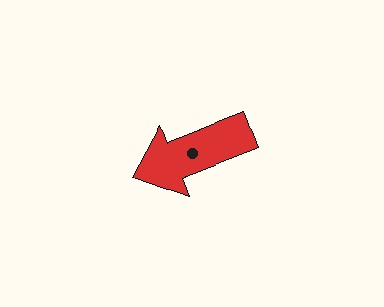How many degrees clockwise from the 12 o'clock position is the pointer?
Approximately 249 degrees.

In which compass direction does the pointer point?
West.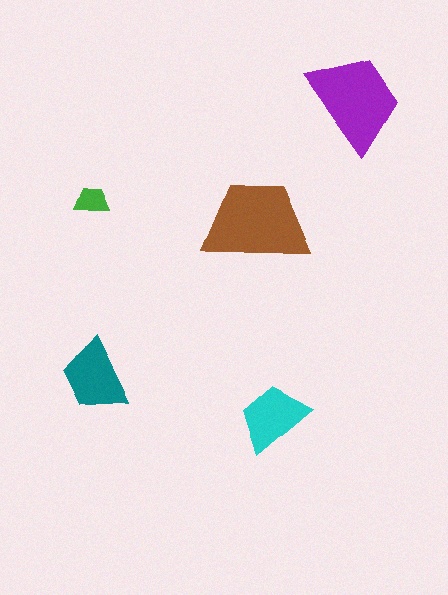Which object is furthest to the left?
The green trapezoid is leftmost.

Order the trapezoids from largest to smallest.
the brown one, the purple one, the teal one, the cyan one, the green one.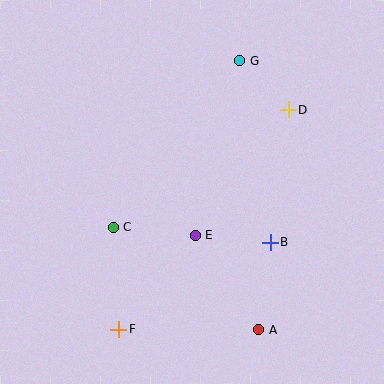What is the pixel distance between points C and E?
The distance between C and E is 83 pixels.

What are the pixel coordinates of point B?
Point B is at (270, 242).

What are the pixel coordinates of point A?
Point A is at (259, 330).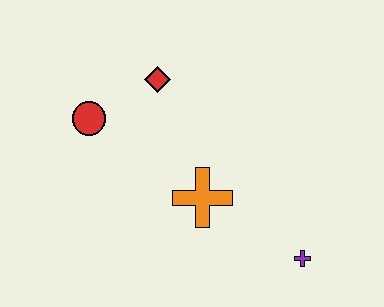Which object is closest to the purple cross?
The orange cross is closest to the purple cross.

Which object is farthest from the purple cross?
The red circle is farthest from the purple cross.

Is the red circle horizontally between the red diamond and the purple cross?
No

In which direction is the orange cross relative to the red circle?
The orange cross is to the right of the red circle.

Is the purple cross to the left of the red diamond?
No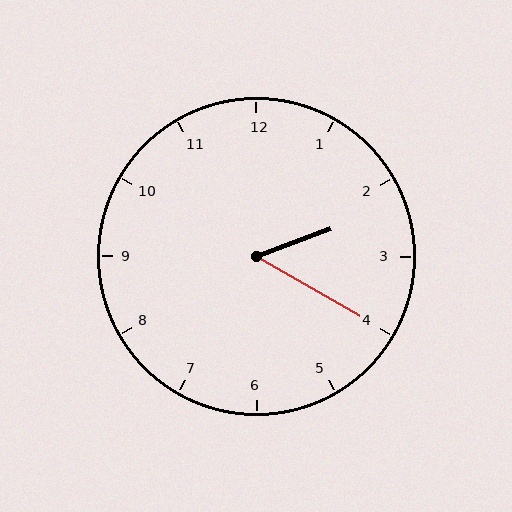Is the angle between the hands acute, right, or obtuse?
It is acute.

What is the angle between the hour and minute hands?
Approximately 50 degrees.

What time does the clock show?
2:20.